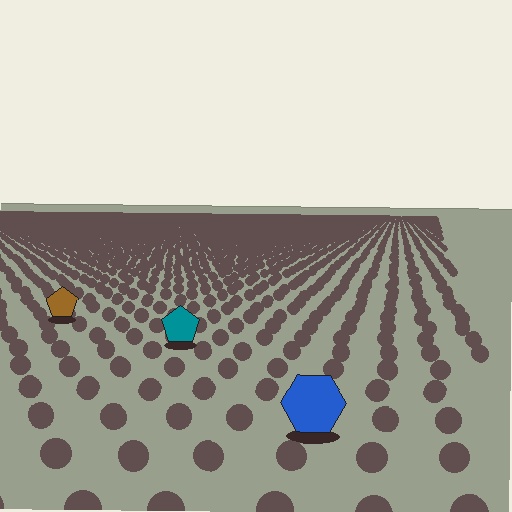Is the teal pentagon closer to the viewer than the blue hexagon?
No. The blue hexagon is closer — you can tell from the texture gradient: the ground texture is coarser near it.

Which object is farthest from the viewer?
The brown pentagon is farthest from the viewer. It appears smaller and the ground texture around it is denser.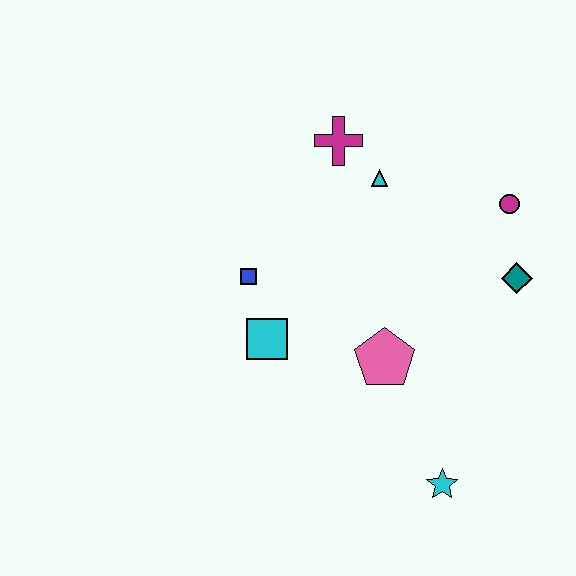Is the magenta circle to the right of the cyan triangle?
Yes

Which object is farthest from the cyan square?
The magenta circle is farthest from the cyan square.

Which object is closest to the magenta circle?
The teal diamond is closest to the magenta circle.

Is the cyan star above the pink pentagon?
No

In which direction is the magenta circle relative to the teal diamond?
The magenta circle is above the teal diamond.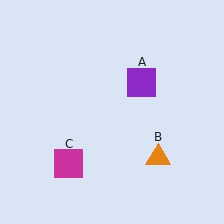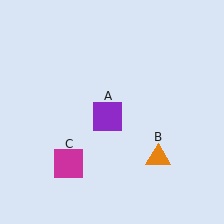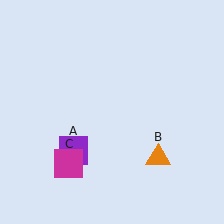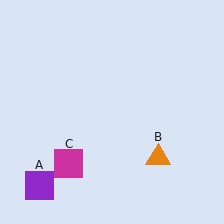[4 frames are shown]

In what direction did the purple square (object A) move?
The purple square (object A) moved down and to the left.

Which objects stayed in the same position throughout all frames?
Orange triangle (object B) and magenta square (object C) remained stationary.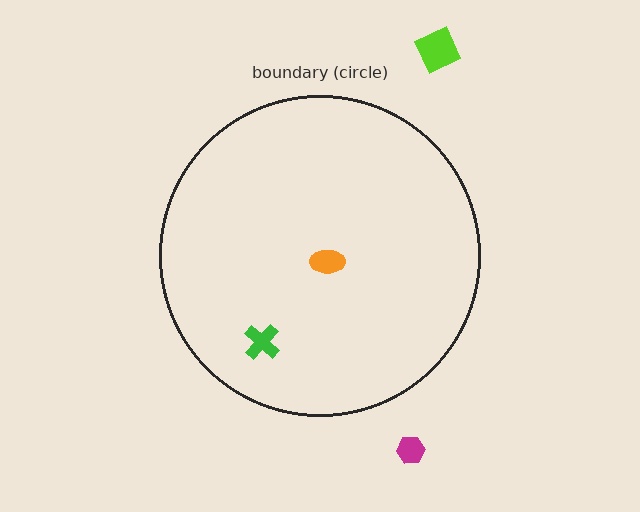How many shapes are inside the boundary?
2 inside, 2 outside.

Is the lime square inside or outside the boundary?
Outside.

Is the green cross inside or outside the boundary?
Inside.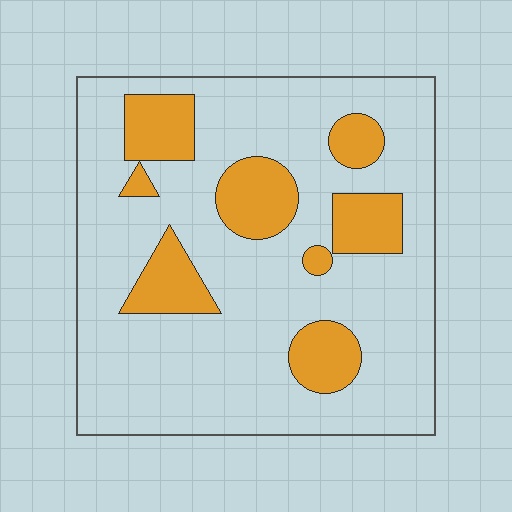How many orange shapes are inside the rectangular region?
8.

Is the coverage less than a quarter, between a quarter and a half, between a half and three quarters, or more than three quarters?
Less than a quarter.